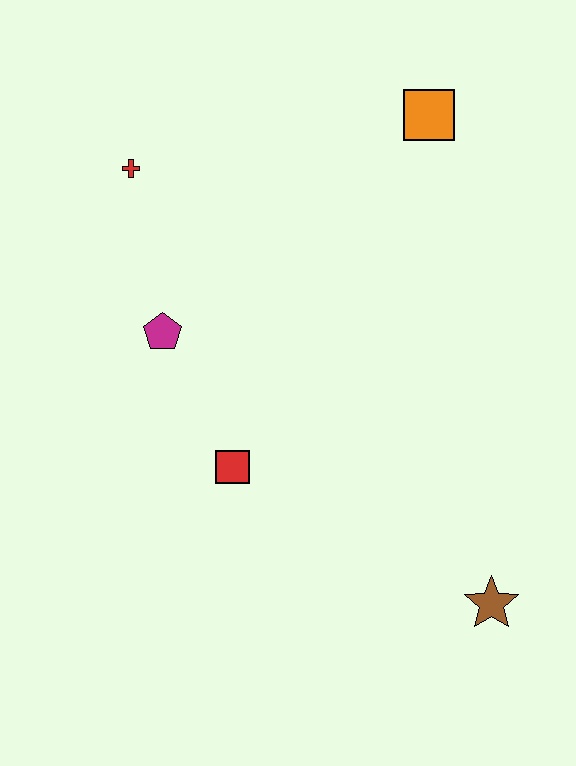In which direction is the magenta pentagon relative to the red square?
The magenta pentagon is above the red square.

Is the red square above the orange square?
No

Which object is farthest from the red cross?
The brown star is farthest from the red cross.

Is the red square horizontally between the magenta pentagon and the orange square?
Yes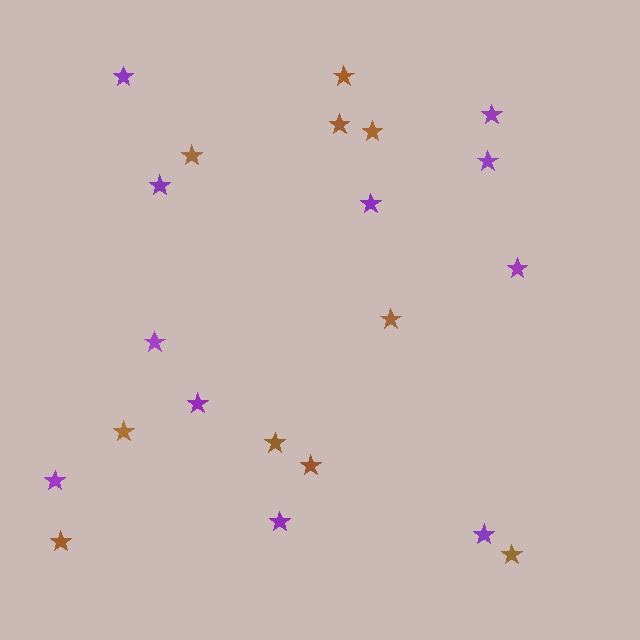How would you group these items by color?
There are 2 groups: one group of purple stars (11) and one group of brown stars (10).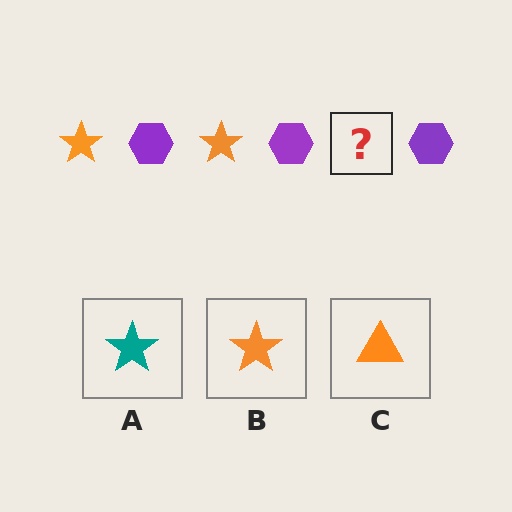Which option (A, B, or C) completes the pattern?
B.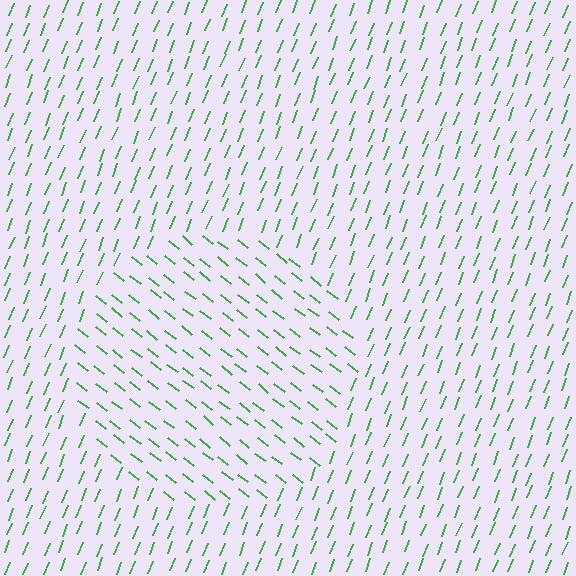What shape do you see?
I see a circle.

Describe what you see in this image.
The image is filled with small green line segments. A circle region in the image has lines oriented differently from the surrounding lines, creating a visible texture boundary.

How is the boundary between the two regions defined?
The boundary is defined purely by a change in line orientation (approximately 73 degrees difference). All lines are the same color and thickness.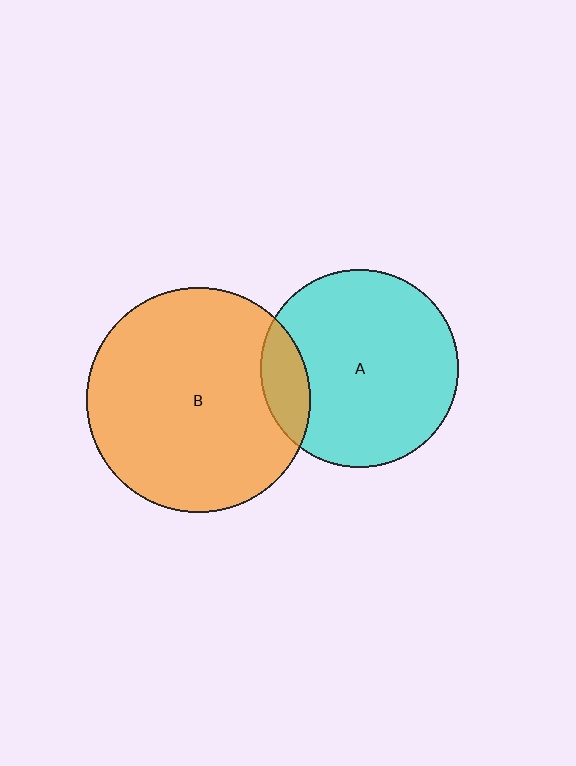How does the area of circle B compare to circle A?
Approximately 1.3 times.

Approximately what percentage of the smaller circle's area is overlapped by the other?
Approximately 15%.